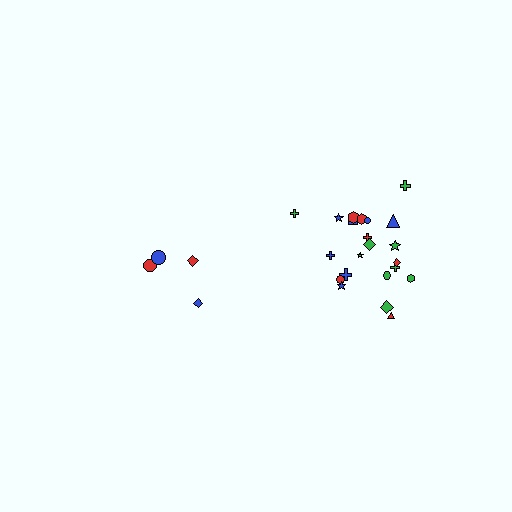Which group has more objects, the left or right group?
The right group.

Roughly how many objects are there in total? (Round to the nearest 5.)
Roughly 25 objects in total.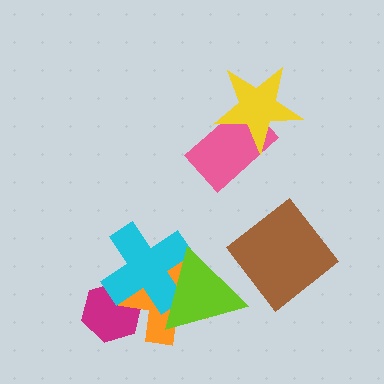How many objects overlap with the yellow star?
1 object overlaps with the yellow star.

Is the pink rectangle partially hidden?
Yes, it is partially covered by another shape.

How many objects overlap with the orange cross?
3 objects overlap with the orange cross.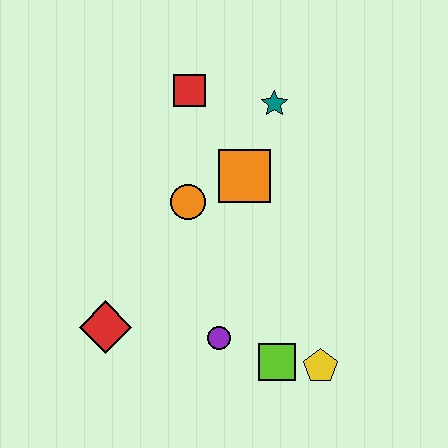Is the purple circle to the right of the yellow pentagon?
No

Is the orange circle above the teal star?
No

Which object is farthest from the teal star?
The red diamond is farthest from the teal star.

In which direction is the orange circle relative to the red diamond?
The orange circle is above the red diamond.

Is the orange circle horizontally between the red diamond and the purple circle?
Yes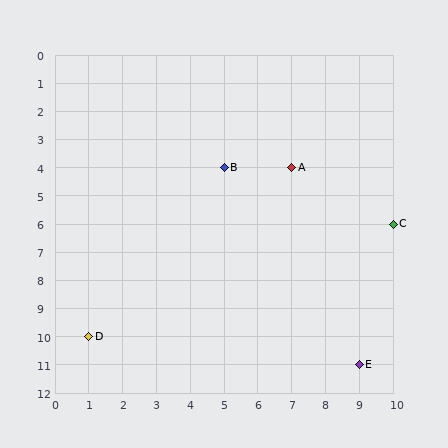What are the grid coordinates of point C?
Point C is at grid coordinates (10, 6).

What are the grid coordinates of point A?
Point A is at grid coordinates (7, 4).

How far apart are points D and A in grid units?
Points D and A are 6 columns and 6 rows apart (about 8.5 grid units diagonally).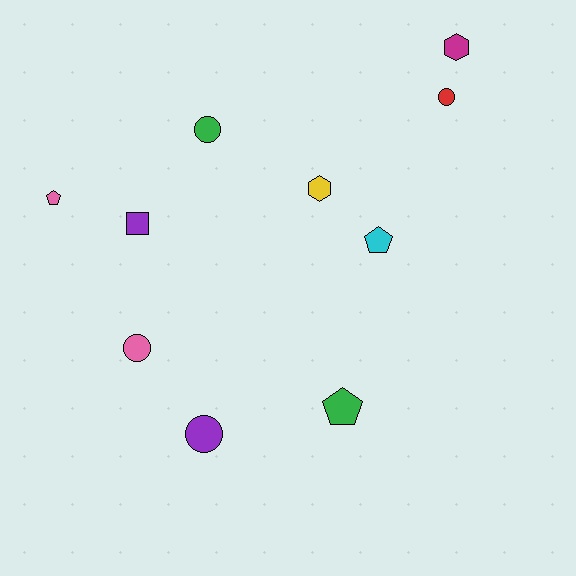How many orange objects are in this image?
There are no orange objects.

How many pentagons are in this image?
There are 3 pentagons.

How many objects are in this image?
There are 10 objects.